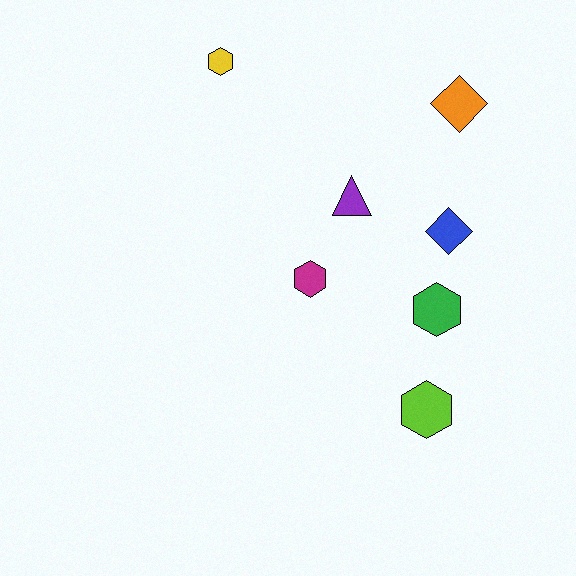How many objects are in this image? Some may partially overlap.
There are 7 objects.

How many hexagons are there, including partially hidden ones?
There are 4 hexagons.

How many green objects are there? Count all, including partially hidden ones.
There is 1 green object.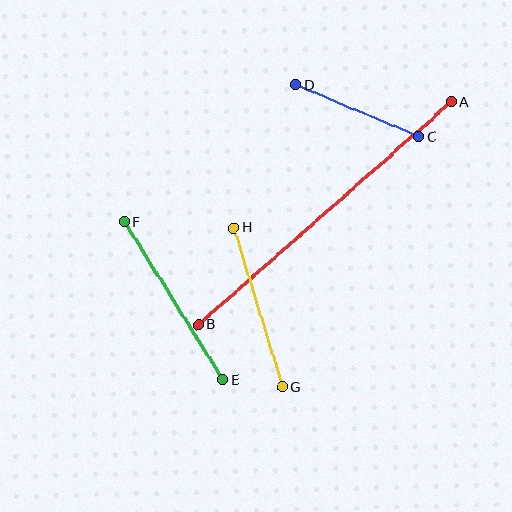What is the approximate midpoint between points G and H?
The midpoint is at approximately (258, 307) pixels.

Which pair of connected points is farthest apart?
Points A and B are farthest apart.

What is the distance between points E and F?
The distance is approximately 186 pixels.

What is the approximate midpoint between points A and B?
The midpoint is at approximately (325, 213) pixels.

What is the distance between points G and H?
The distance is approximately 166 pixels.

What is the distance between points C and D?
The distance is approximately 134 pixels.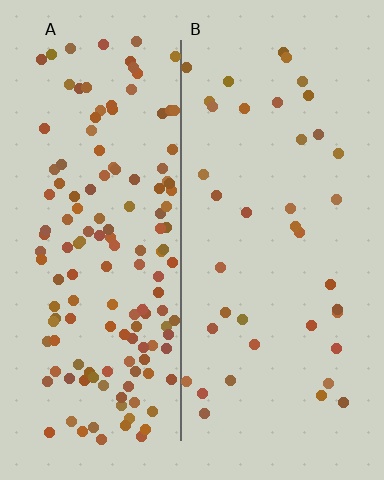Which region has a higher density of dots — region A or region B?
A (the left).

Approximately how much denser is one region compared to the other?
Approximately 3.8× — region A over region B.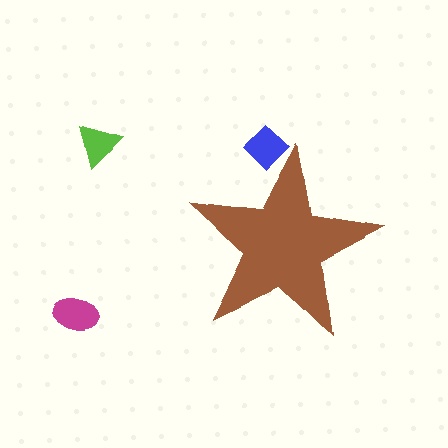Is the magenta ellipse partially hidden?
No, the magenta ellipse is fully visible.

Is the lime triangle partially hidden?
No, the lime triangle is fully visible.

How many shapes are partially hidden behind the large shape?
1 shape is partially hidden.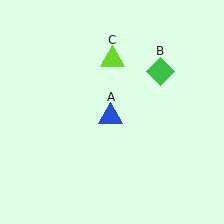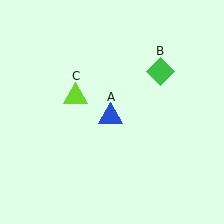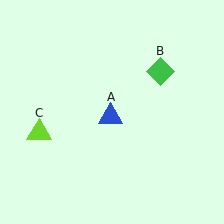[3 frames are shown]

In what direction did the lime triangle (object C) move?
The lime triangle (object C) moved down and to the left.